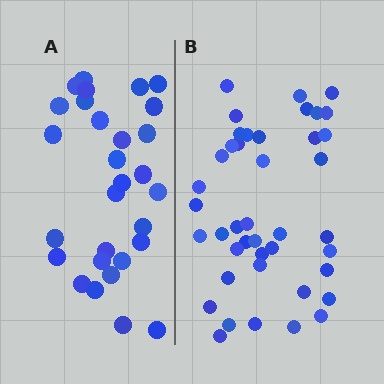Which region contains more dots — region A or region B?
Region B (the right region) has more dots.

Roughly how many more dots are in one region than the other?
Region B has approximately 15 more dots than region A.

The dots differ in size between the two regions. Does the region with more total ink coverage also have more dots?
No. Region A has more total ink coverage because its dots are larger, but region B actually contains more individual dots. Total area can be misleading — the number of items is what matters here.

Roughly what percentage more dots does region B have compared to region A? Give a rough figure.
About 45% more.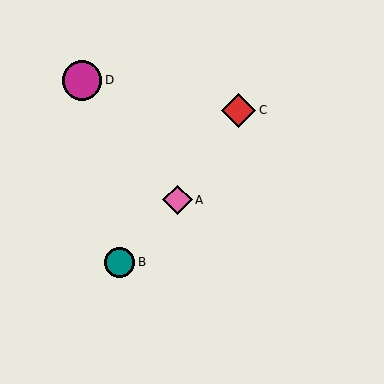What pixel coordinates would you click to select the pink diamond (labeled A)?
Click at (177, 200) to select the pink diamond A.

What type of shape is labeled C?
Shape C is a red diamond.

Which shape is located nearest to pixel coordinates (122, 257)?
The teal circle (labeled B) at (120, 262) is nearest to that location.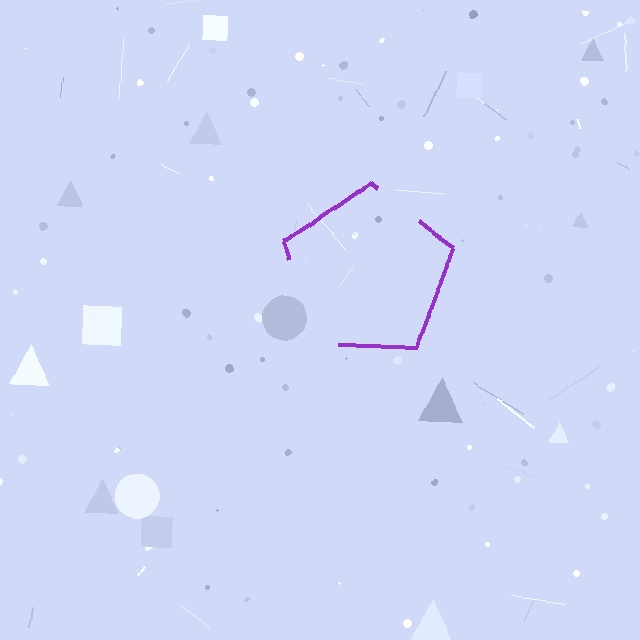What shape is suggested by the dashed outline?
The dashed outline suggests a pentagon.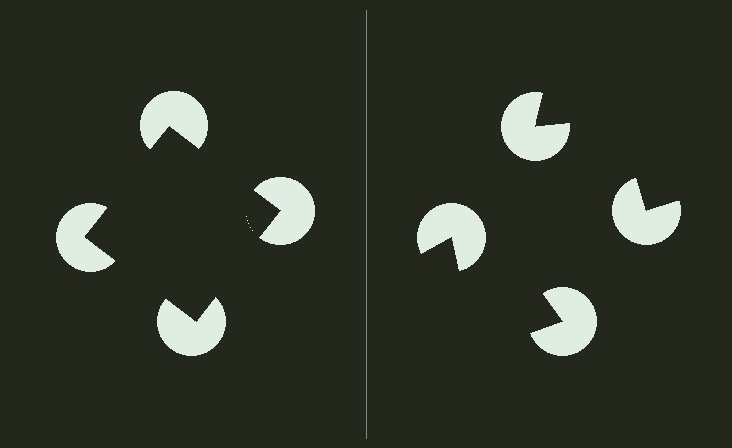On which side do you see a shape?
An illusory square appears on the left side. On the right side the wedge cuts are rotated, so no coherent shape forms.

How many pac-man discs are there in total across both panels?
8 — 4 on each side.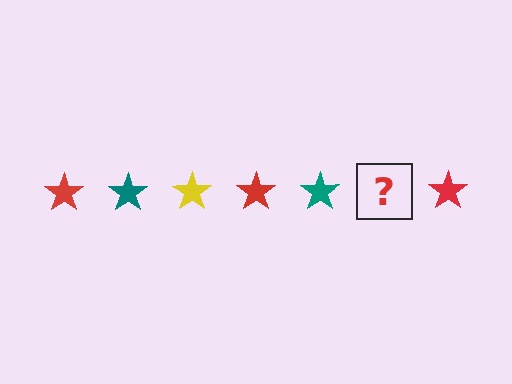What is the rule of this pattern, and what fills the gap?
The rule is that the pattern cycles through red, teal, yellow stars. The gap should be filled with a yellow star.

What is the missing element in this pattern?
The missing element is a yellow star.